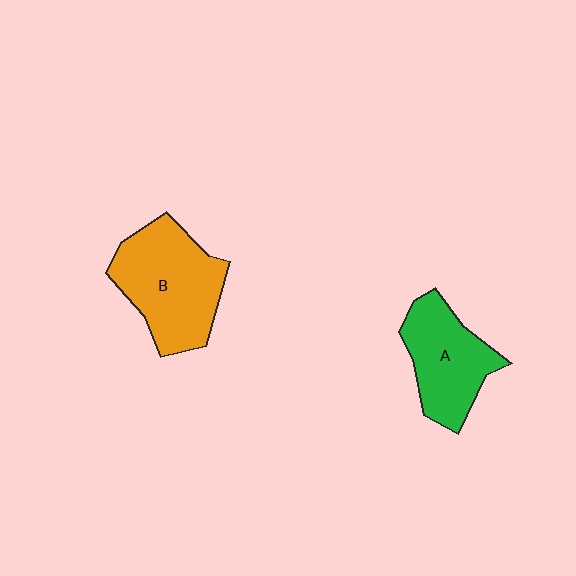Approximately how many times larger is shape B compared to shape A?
Approximately 1.3 times.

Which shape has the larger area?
Shape B (orange).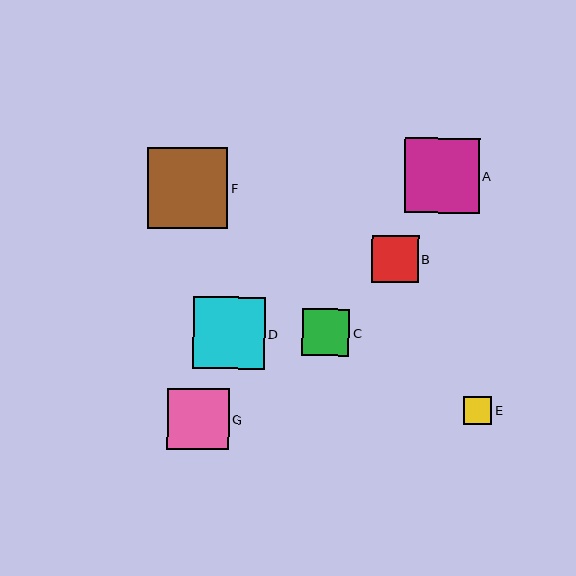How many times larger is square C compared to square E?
Square C is approximately 1.7 times the size of square E.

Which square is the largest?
Square F is the largest with a size of approximately 81 pixels.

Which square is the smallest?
Square E is the smallest with a size of approximately 28 pixels.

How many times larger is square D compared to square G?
Square D is approximately 1.2 times the size of square G.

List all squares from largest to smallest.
From largest to smallest: F, A, D, G, B, C, E.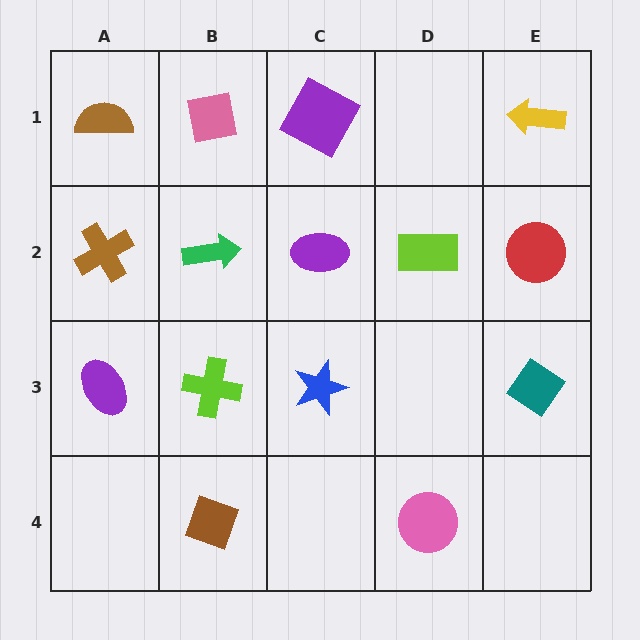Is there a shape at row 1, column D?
No, that cell is empty.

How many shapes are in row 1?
4 shapes.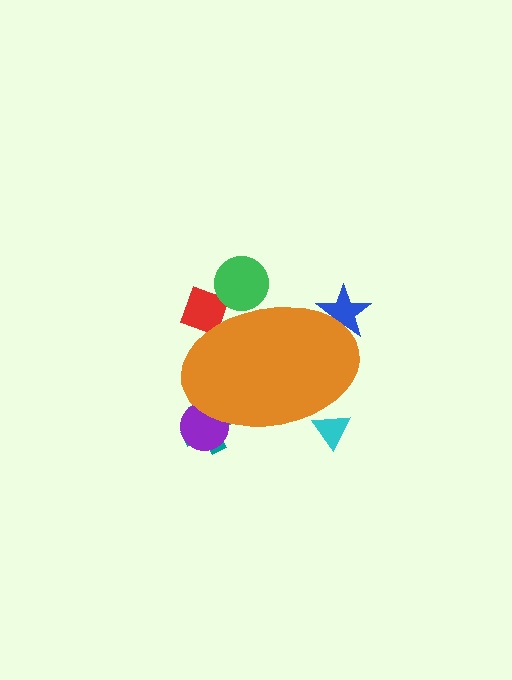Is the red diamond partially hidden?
Yes, the red diamond is partially hidden behind the orange ellipse.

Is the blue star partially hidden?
Yes, the blue star is partially hidden behind the orange ellipse.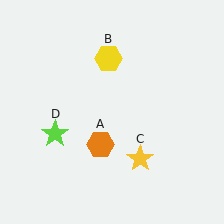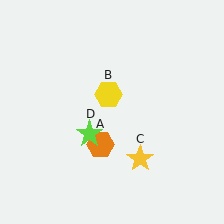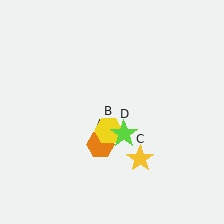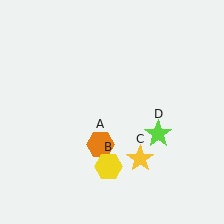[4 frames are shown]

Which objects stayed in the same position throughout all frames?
Orange hexagon (object A) and yellow star (object C) remained stationary.